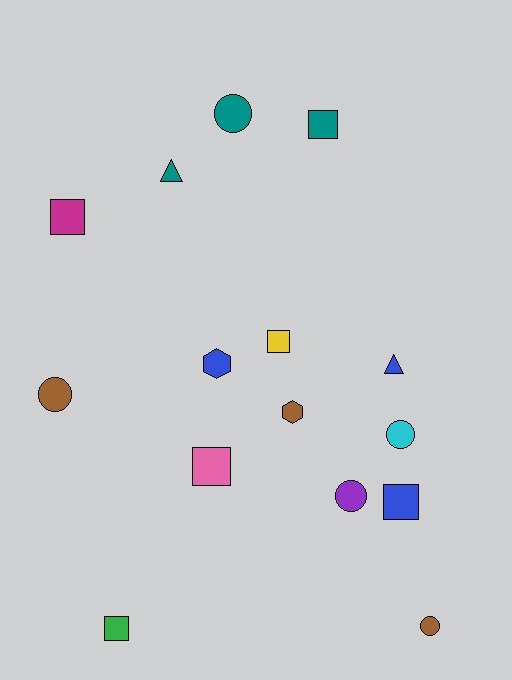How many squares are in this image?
There are 6 squares.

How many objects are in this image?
There are 15 objects.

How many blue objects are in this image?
There are 3 blue objects.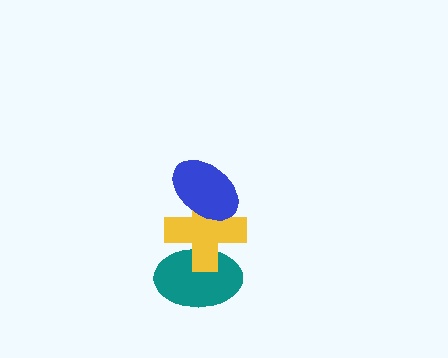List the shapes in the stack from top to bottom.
From top to bottom: the blue ellipse, the yellow cross, the teal ellipse.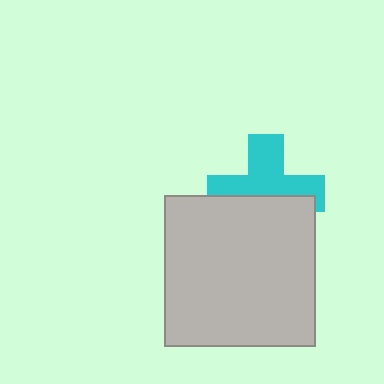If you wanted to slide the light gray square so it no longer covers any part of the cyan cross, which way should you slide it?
Slide it down — that is the most direct way to separate the two shapes.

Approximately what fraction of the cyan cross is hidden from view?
Roughly 45% of the cyan cross is hidden behind the light gray square.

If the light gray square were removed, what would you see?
You would see the complete cyan cross.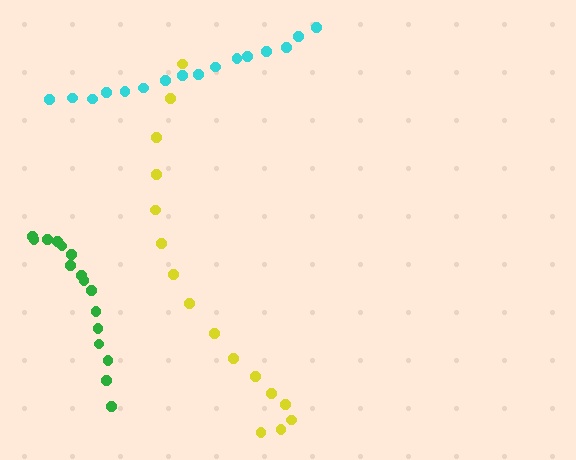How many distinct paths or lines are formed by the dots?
There are 3 distinct paths.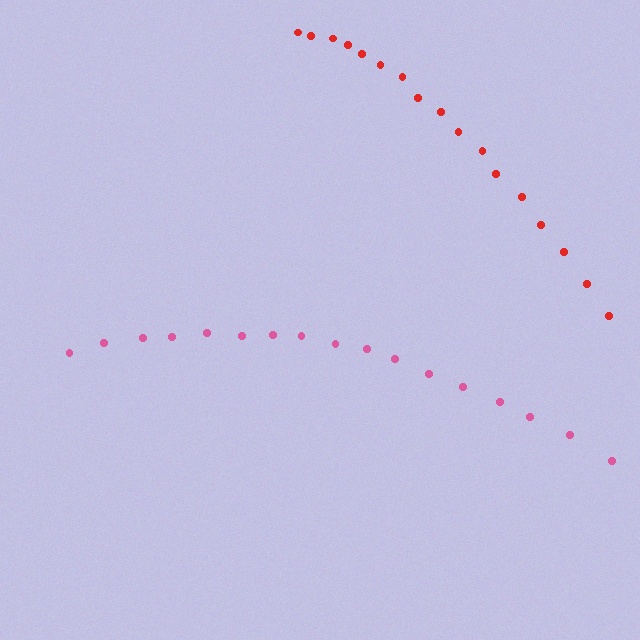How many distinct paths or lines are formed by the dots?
There are 2 distinct paths.